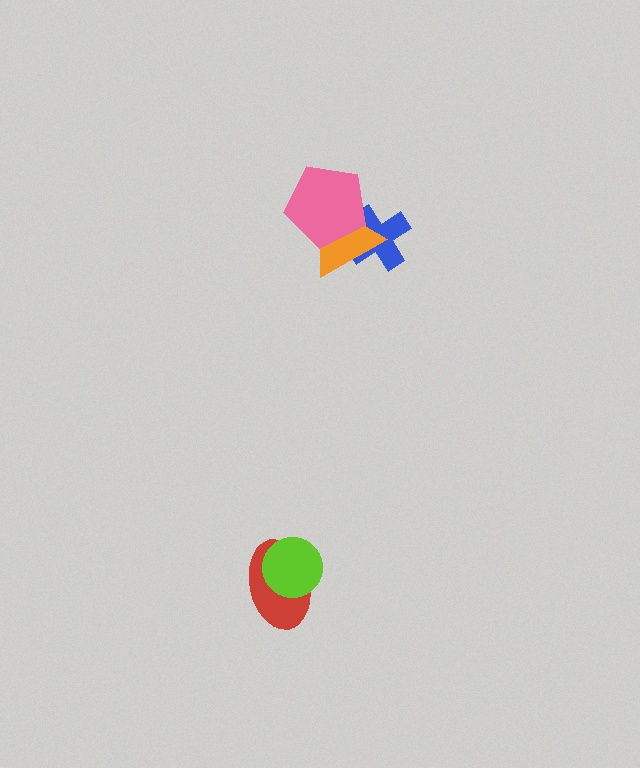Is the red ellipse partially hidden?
Yes, it is partially covered by another shape.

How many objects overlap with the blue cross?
2 objects overlap with the blue cross.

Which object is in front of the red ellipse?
The lime circle is in front of the red ellipse.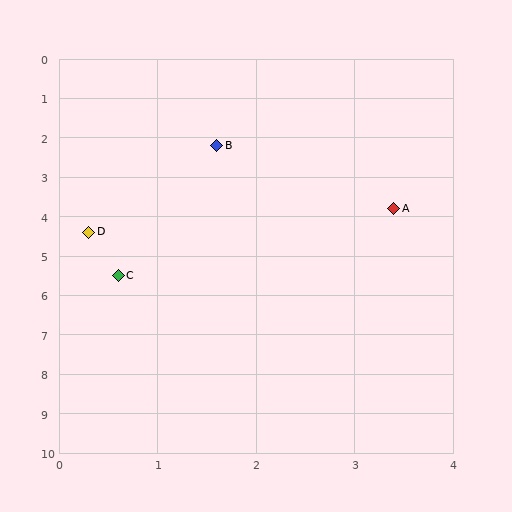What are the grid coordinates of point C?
Point C is at approximately (0.6, 5.5).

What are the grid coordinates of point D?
Point D is at approximately (0.3, 4.4).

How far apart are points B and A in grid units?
Points B and A are about 2.4 grid units apart.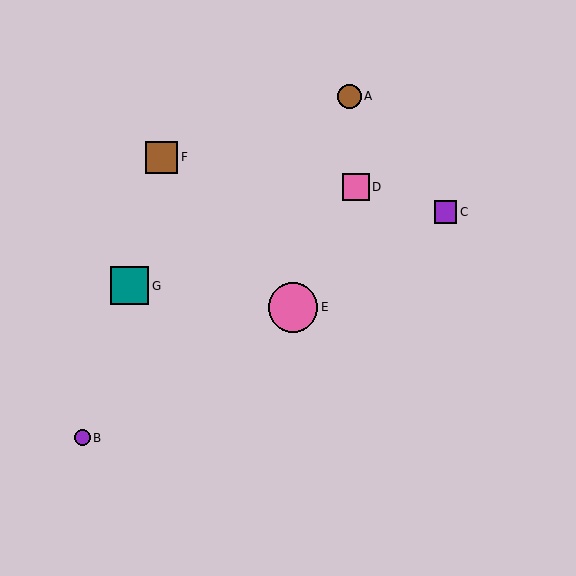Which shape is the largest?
The pink circle (labeled E) is the largest.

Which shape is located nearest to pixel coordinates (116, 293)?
The teal square (labeled G) at (130, 286) is nearest to that location.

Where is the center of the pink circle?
The center of the pink circle is at (293, 307).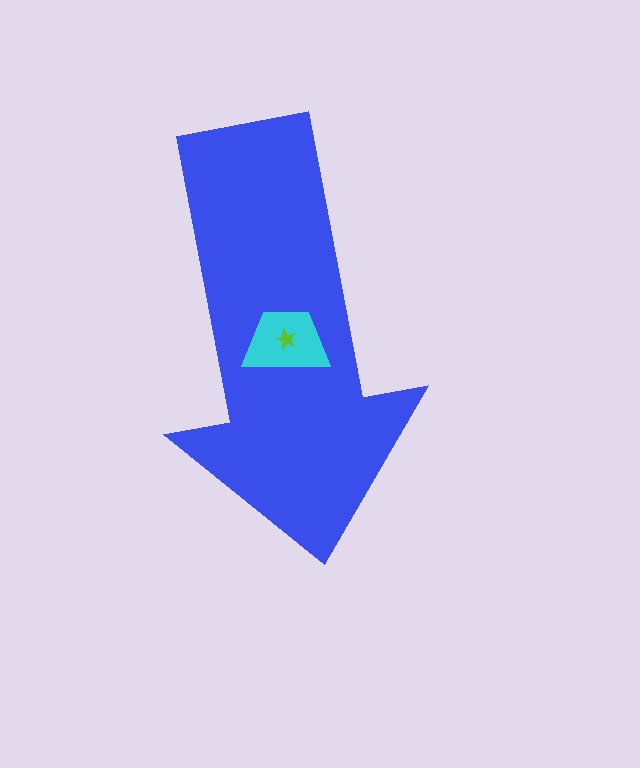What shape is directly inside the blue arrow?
The cyan trapezoid.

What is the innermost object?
The lime star.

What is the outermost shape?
The blue arrow.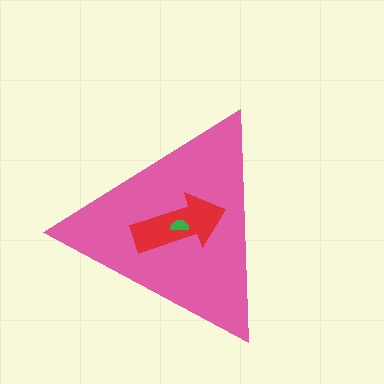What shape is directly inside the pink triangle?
The red arrow.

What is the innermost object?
The green semicircle.